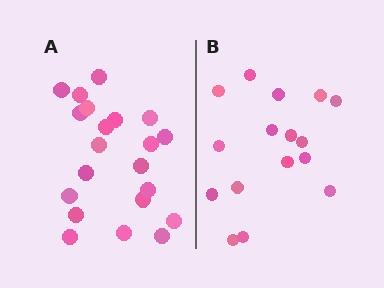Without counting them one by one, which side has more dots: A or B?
Region A (the left region) has more dots.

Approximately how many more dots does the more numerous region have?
Region A has about 5 more dots than region B.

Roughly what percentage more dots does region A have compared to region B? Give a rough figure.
About 30% more.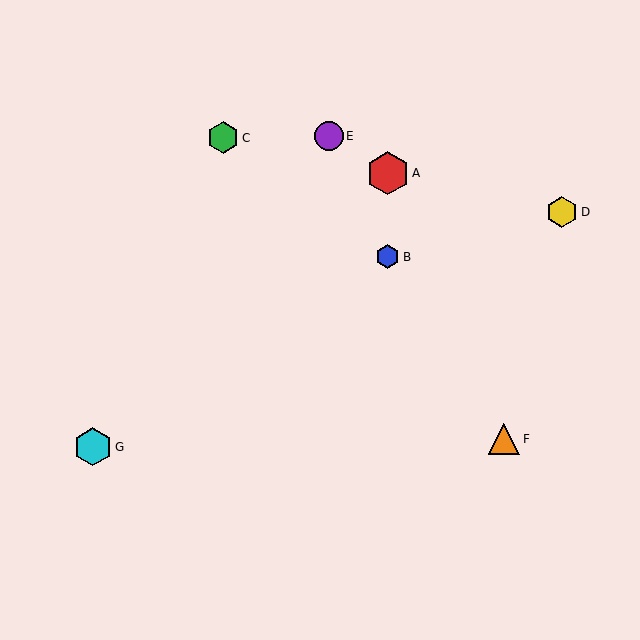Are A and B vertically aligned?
Yes, both are at x≈388.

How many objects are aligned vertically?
2 objects (A, B) are aligned vertically.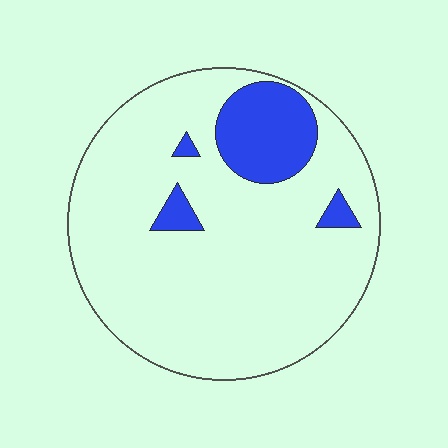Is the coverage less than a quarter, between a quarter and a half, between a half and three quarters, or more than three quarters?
Less than a quarter.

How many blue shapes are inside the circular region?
4.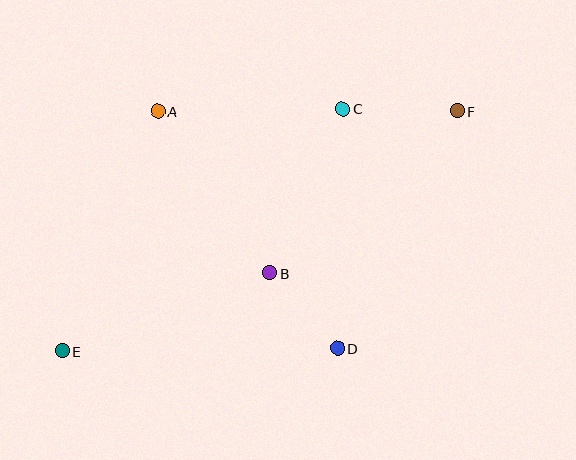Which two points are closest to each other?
Points B and D are closest to each other.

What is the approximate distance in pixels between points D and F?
The distance between D and F is approximately 266 pixels.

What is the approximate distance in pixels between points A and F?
The distance between A and F is approximately 299 pixels.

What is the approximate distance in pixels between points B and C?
The distance between B and C is approximately 180 pixels.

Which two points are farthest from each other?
Points E and F are farthest from each other.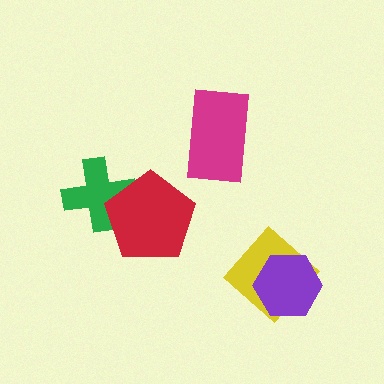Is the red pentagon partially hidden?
No, no other shape covers it.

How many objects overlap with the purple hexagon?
1 object overlaps with the purple hexagon.